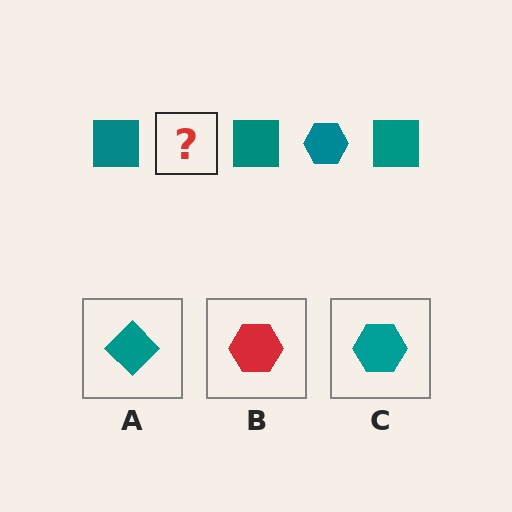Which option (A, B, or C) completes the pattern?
C.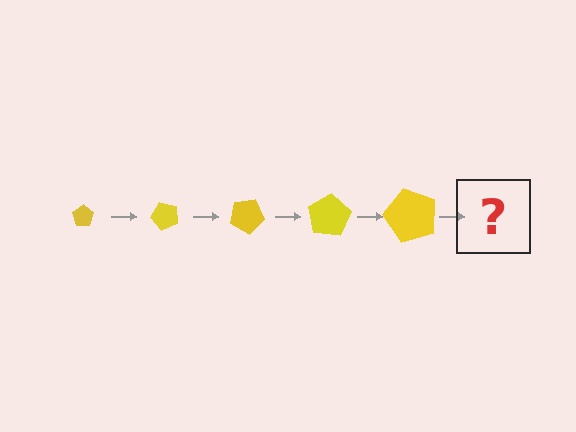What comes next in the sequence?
The next element should be a pentagon, larger than the previous one and rotated 250 degrees from the start.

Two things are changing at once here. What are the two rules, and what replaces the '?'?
The two rules are that the pentagon grows larger each step and it rotates 50 degrees each step. The '?' should be a pentagon, larger than the previous one and rotated 250 degrees from the start.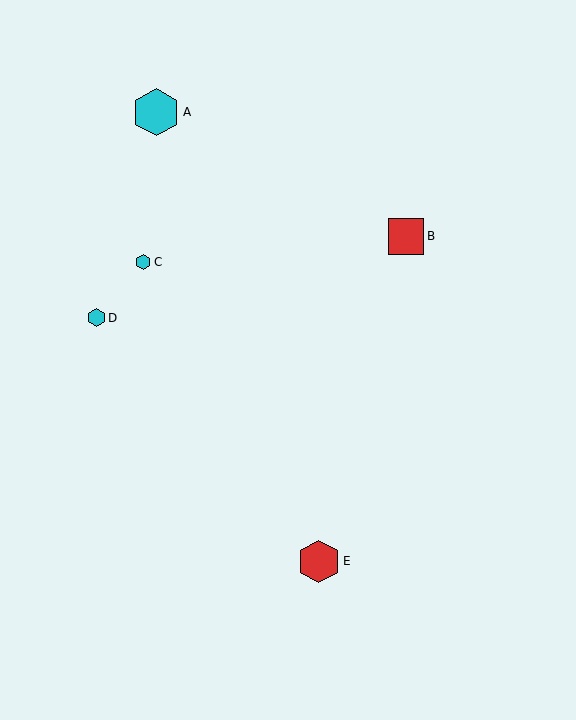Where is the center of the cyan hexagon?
The center of the cyan hexagon is at (156, 112).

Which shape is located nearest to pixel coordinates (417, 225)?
The red square (labeled B) at (406, 236) is nearest to that location.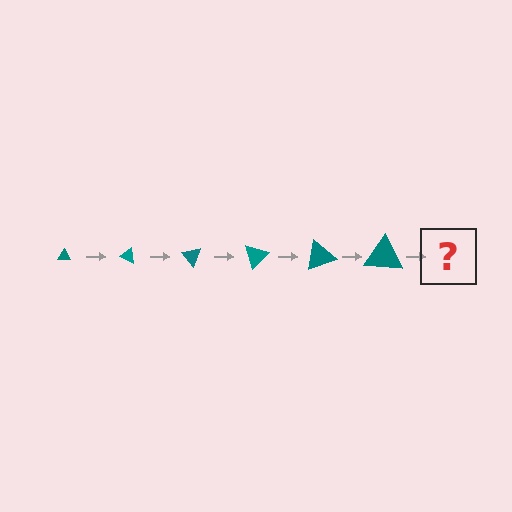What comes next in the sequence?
The next element should be a triangle, larger than the previous one and rotated 150 degrees from the start.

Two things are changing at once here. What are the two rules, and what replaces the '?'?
The two rules are that the triangle grows larger each step and it rotates 25 degrees each step. The '?' should be a triangle, larger than the previous one and rotated 150 degrees from the start.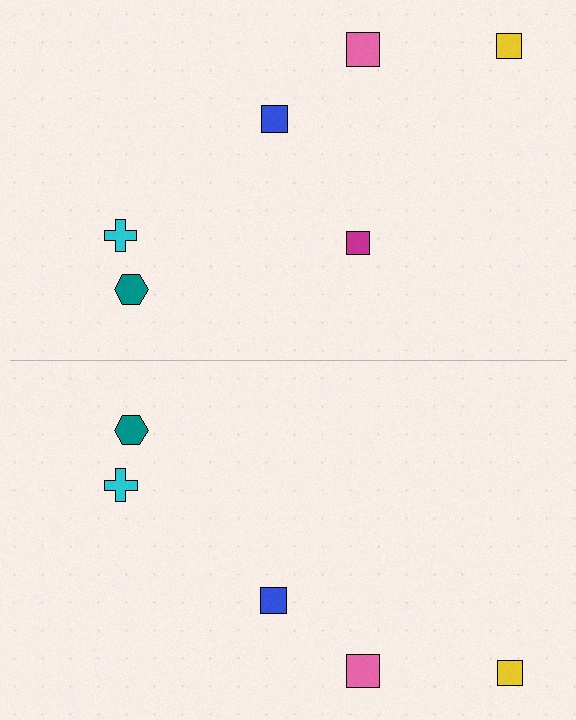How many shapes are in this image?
There are 11 shapes in this image.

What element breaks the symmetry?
A magenta square is missing from the bottom side.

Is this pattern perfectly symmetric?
No, the pattern is not perfectly symmetric. A magenta square is missing from the bottom side.